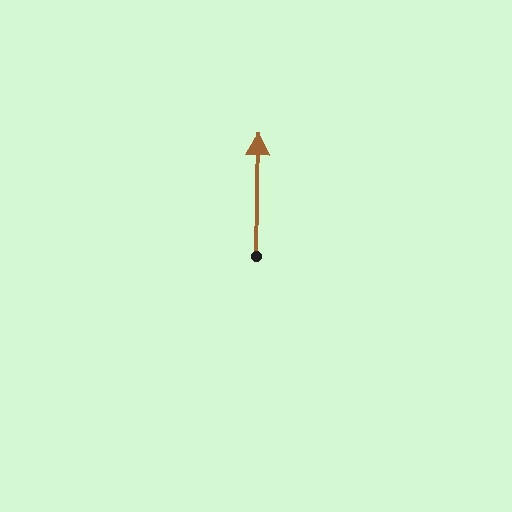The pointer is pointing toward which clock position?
Roughly 12 o'clock.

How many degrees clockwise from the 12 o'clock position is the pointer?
Approximately 1 degrees.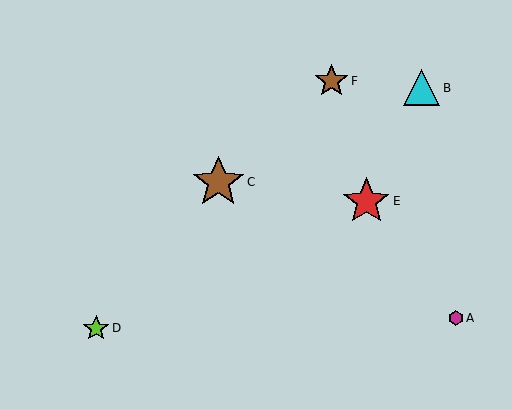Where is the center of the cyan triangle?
The center of the cyan triangle is at (422, 88).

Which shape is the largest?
The brown star (labeled C) is the largest.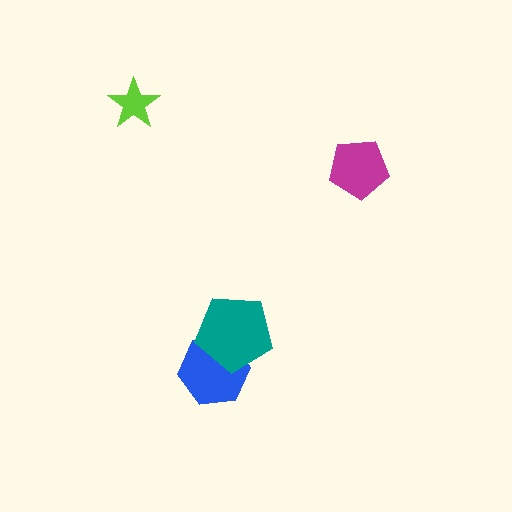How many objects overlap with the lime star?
0 objects overlap with the lime star.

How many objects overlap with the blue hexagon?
1 object overlaps with the blue hexagon.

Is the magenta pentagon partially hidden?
No, no other shape covers it.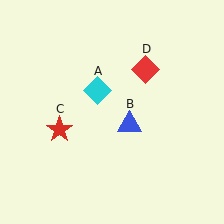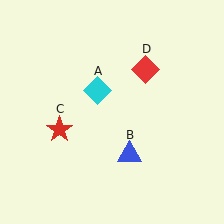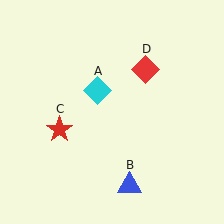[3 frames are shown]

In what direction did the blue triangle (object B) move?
The blue triangle (object B) moved down.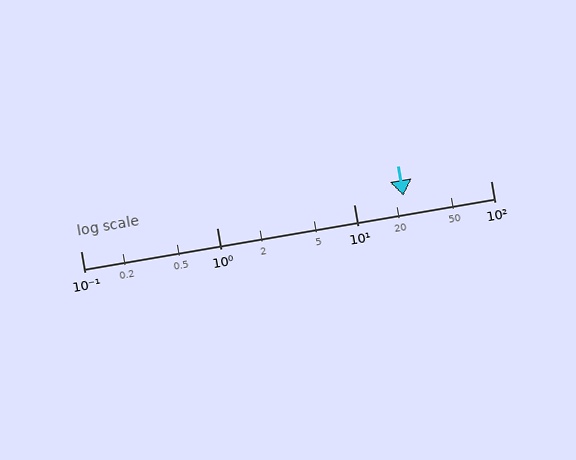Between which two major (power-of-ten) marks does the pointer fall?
The pointer is between 10 and 100.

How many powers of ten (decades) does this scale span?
The scale spans 3 decades, from 0.1 to 100.